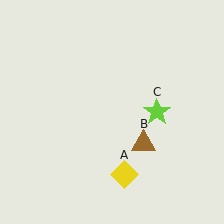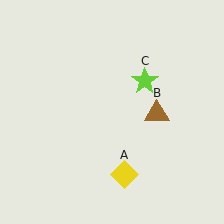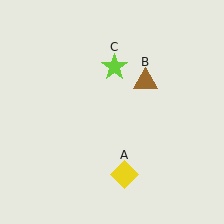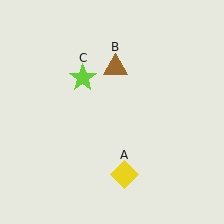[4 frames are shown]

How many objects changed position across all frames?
2 objects changed position: brown triangle (object B), lime star (object C).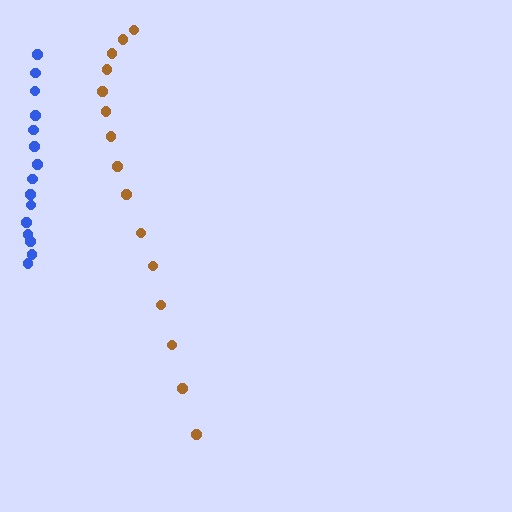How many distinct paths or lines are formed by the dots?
There are 2 distinct paths.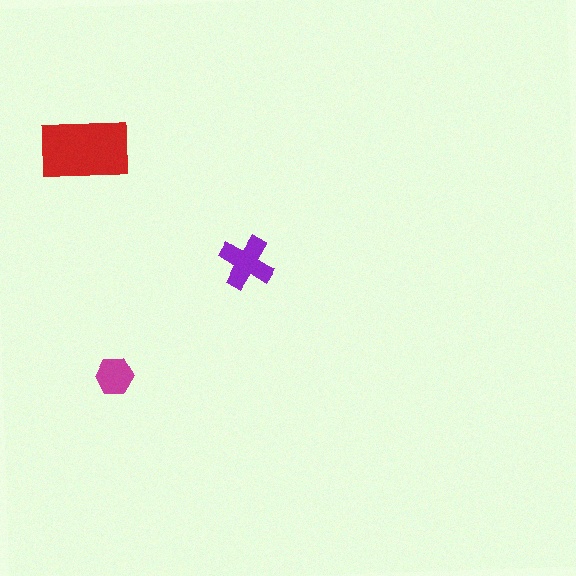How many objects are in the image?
There are 3 objects in the image.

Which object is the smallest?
The magenta hexagon.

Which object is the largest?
The red rectangle.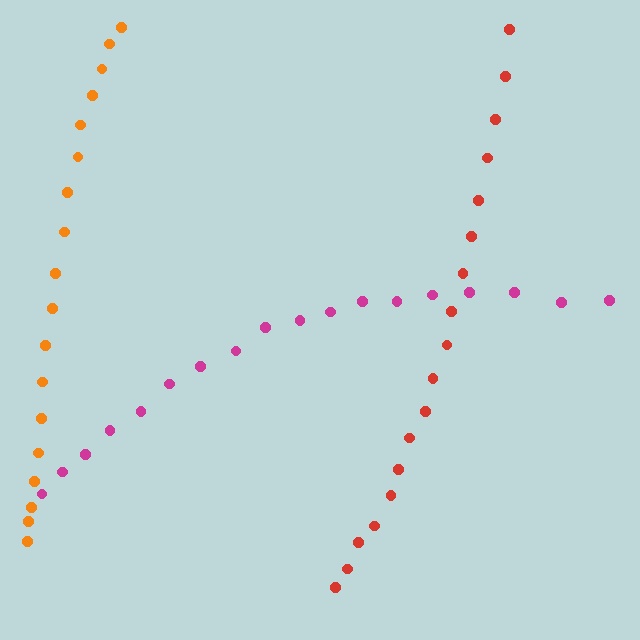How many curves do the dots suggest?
There are 3 distinct paths.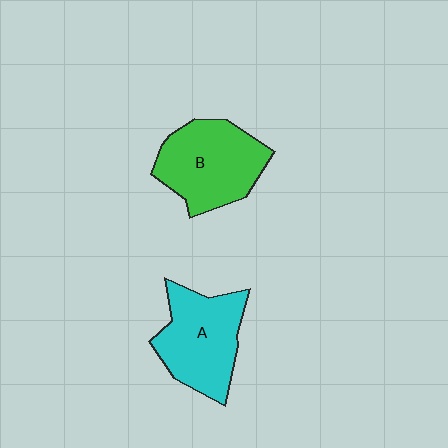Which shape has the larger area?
Shape B (green).